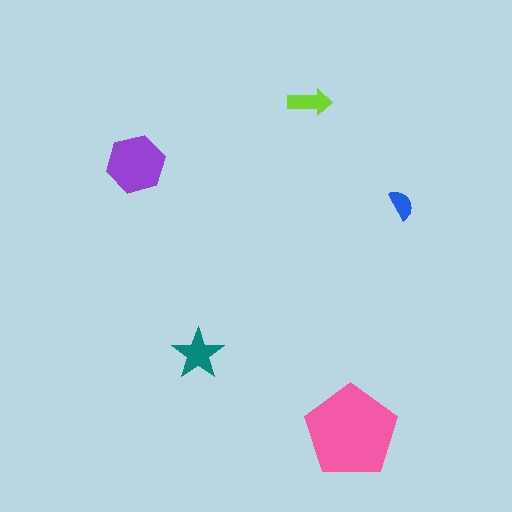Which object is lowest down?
The pink pentagon is bottommost.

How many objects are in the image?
There are 5 objects in the image.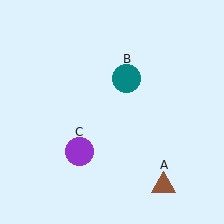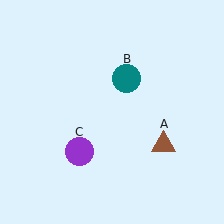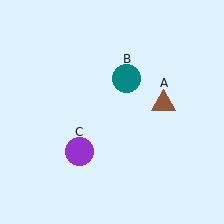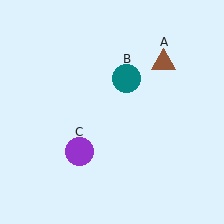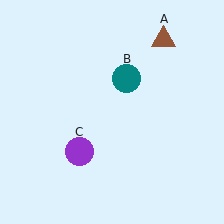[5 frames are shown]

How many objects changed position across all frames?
1 object changed position: brown triangle (object A).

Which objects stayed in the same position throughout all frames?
Teal circle (object B) and purple circle (object C) remained stationary.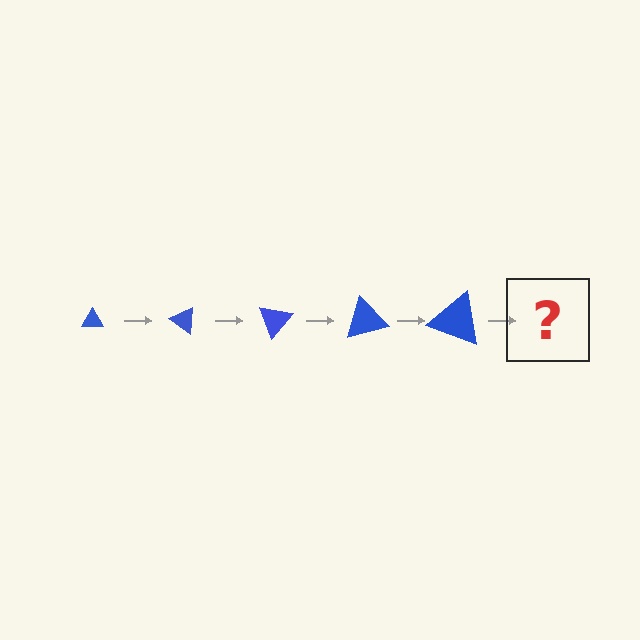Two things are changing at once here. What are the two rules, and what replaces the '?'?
The two rules are that the triangle grows larger each step and it rotates 35 degrees each step. The '?' should be a triangle, larger than the previous one and rotated 175 degrees from the start.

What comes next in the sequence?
The next element should be a triangle, larger than the previous one and rotated 175 degrees from the start.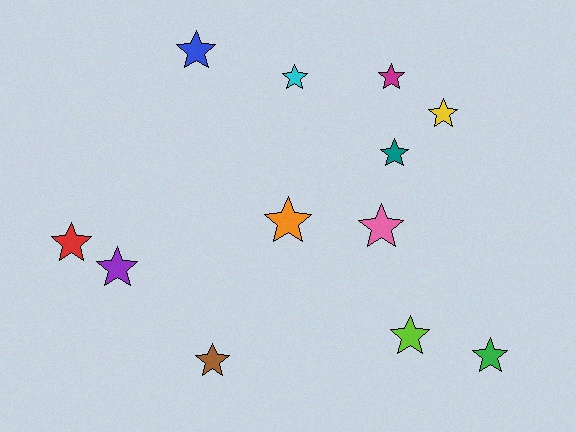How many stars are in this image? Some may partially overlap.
There are 12 stars.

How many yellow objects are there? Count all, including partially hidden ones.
There is 1 yellow object.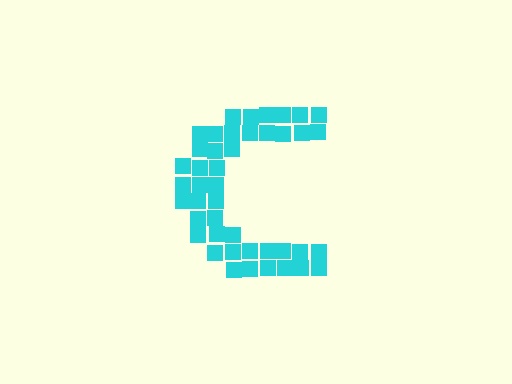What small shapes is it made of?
It is made of small squares.